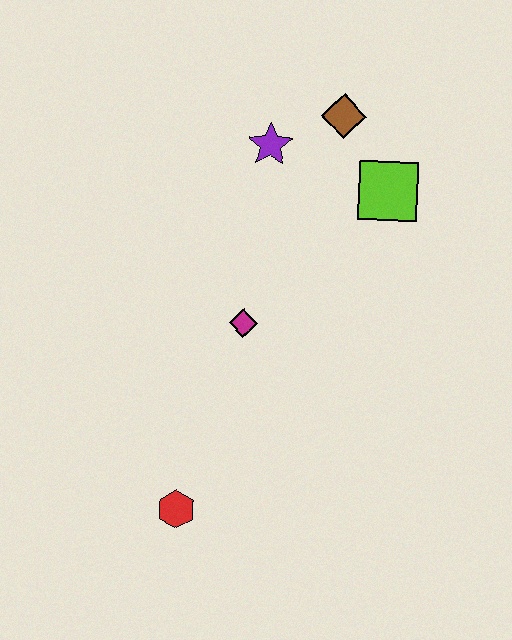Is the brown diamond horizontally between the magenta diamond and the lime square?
Yes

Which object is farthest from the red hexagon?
The brown diamond is farthest from the red hexagon.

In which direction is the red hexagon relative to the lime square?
The red hexagon is below the lime square.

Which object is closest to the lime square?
The brown diamond is closest to the lime square.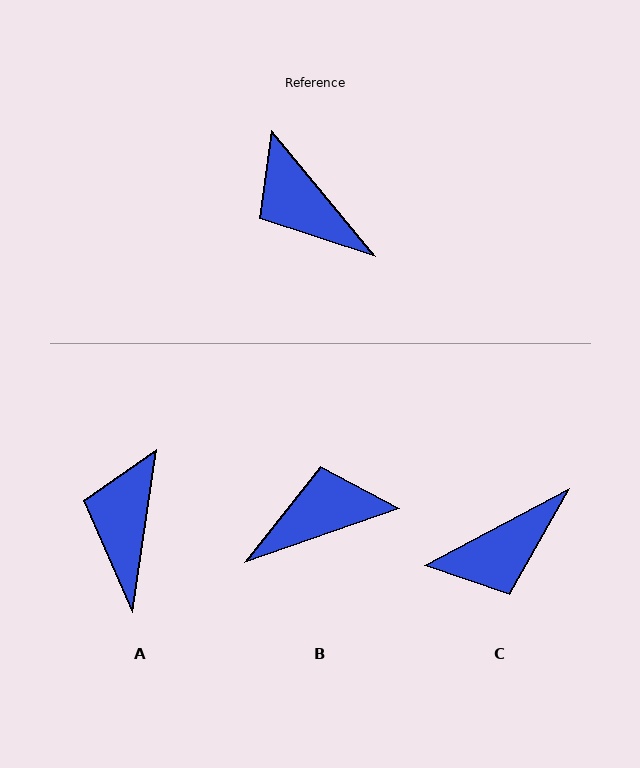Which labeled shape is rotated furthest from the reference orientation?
B, about 110 degrees away.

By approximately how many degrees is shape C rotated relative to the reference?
Approximately 79 degrees counter-clockwise.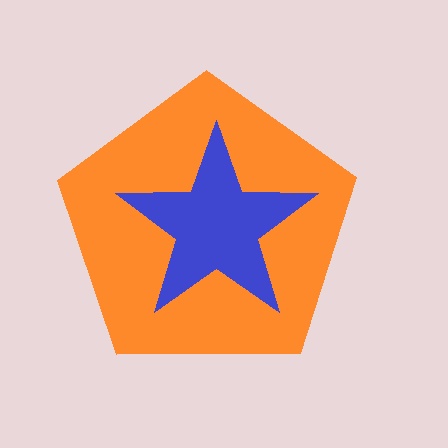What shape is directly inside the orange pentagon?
The blue star.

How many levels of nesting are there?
2.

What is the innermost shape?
The blue star.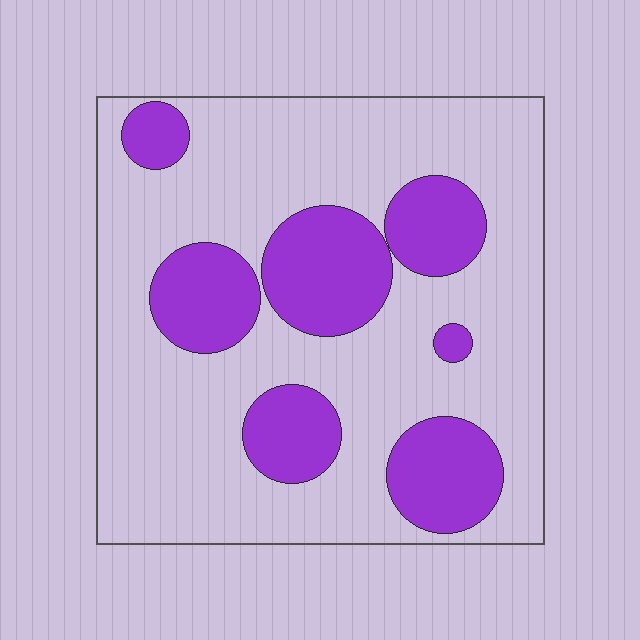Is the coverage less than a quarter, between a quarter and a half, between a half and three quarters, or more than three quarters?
Between a quarter and a half.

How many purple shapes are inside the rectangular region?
7.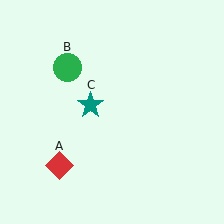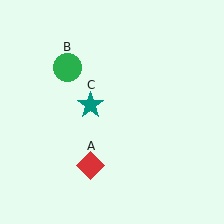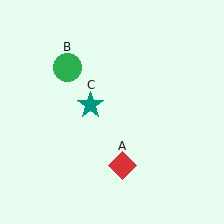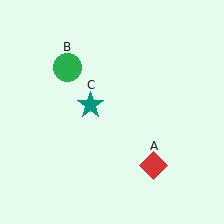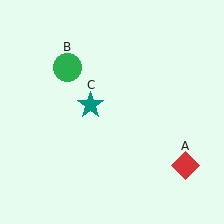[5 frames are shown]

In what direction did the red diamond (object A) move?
The red diamond (object A) moved right.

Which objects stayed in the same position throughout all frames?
Green circle (object B) and teal star (object C) remained stationary.